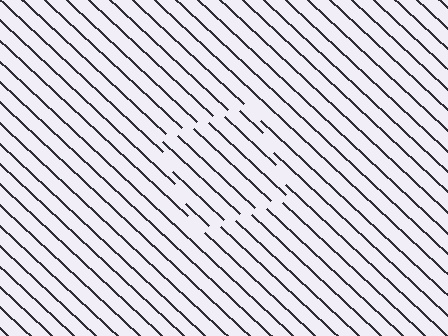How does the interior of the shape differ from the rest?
The interior of the shape contains the same grating, shifted by half a period — the contour is defined by the phase discontinuity where line-ends from the inner and outer gratings abut.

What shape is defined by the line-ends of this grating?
An illusory square. The interior of the shape contains the same grating, shifted by half a period — the contour is defined by the phase discontinuity where line-ends from the inner and outer gratings abut.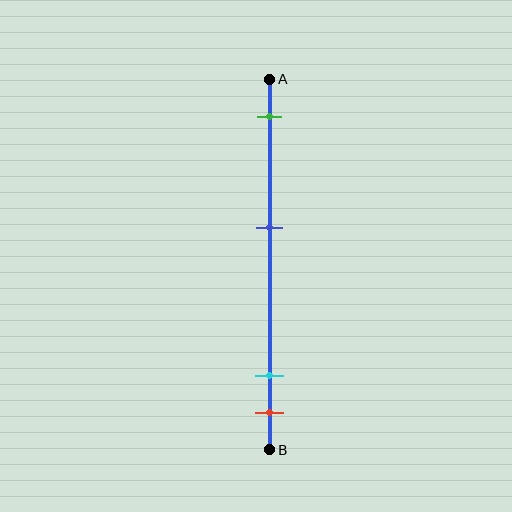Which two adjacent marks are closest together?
The cyan and red marks are the closest adjacent pair.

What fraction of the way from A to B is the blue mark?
The blue mark is approximately 40% (0.4) of the way from A to B.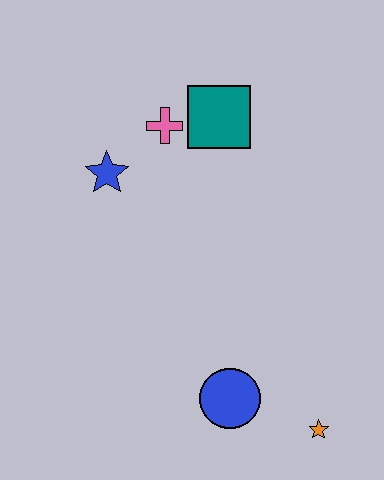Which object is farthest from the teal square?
The orange star is farthest from the teal square.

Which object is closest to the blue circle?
The orange star is closest to the blue circle.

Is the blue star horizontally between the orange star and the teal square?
No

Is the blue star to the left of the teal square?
Yes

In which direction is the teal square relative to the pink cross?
The teal square is to the right of the pink cross.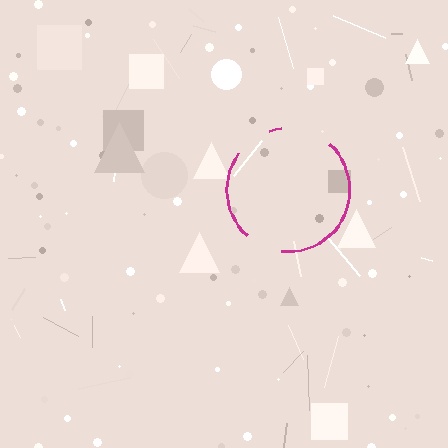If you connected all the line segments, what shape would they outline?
They would outline a circle.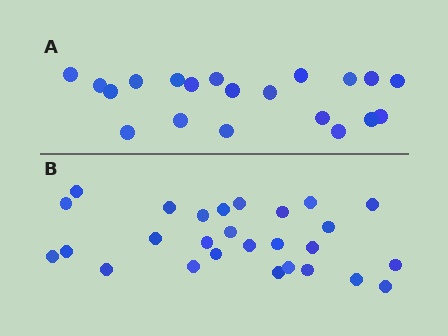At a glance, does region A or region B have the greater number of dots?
Region B (the bottom region) has more dots.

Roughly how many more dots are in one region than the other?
Region B has roughly 8 or so more dots than region A.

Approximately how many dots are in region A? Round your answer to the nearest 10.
About 20 dots.